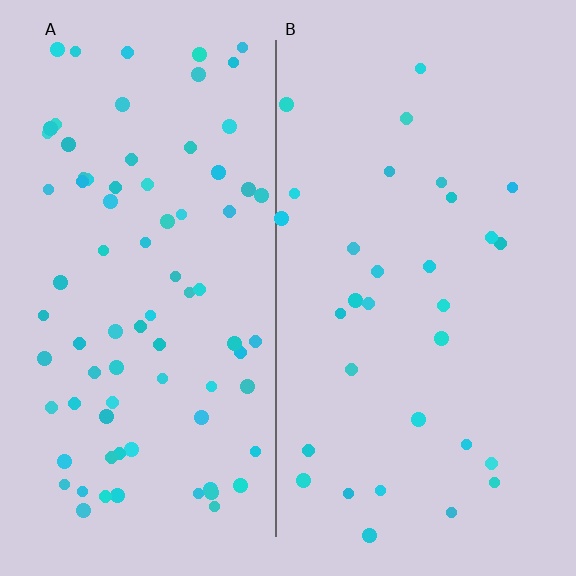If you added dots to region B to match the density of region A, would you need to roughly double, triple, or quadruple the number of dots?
Approximately triple.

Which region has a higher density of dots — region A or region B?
A (the left).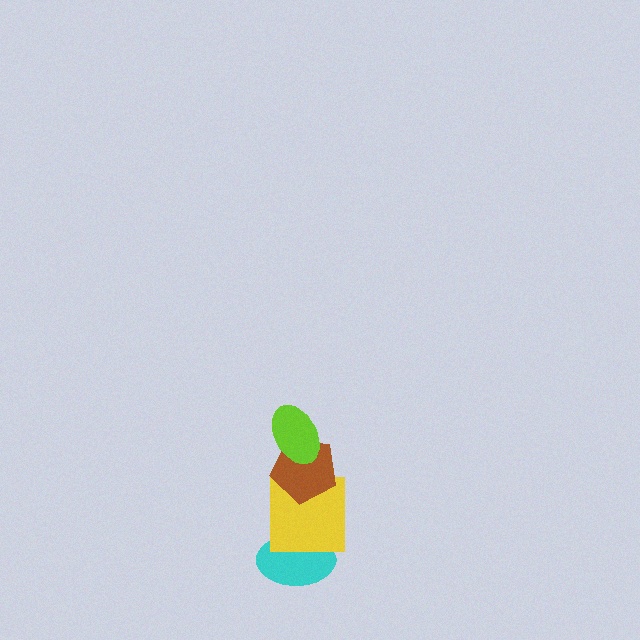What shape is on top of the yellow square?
The brown pentagon is on top of the yellow square.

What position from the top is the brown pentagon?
The brown pentagon is 2nd from the top.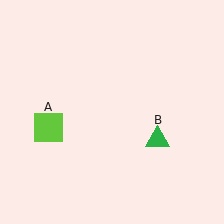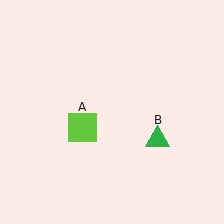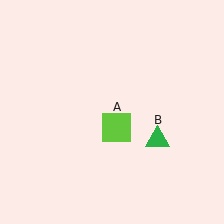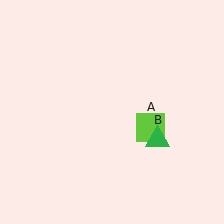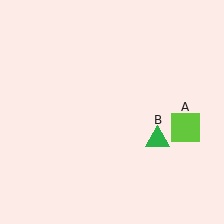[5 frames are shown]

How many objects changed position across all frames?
1 object changed position: lime square (object A).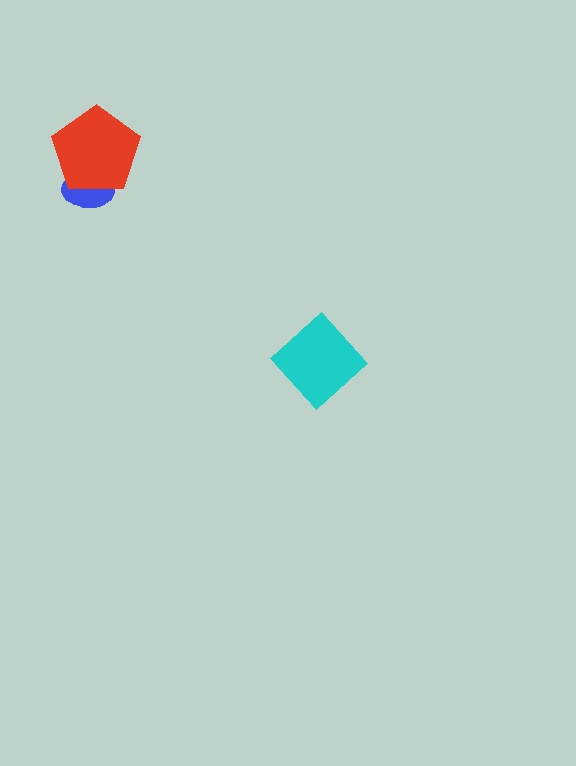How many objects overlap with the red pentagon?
1 object overlaps with the red pentagon.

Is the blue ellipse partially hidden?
Yes, it is partially covered by another shape.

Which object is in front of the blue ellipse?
The red pentagon is in front of the blue ellipse.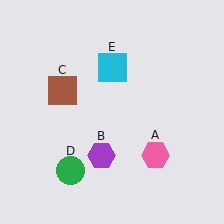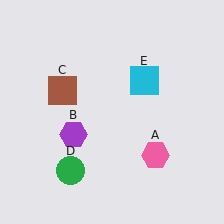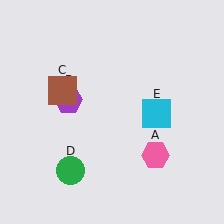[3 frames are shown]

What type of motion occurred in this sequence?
The purple hexagon (object B), cyan square (object E) rotated clockwise around the center of the scene.